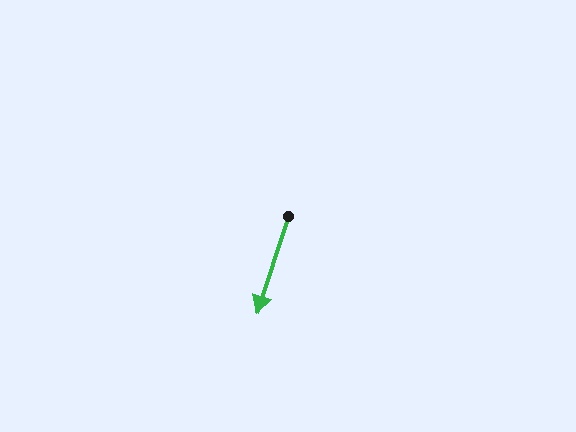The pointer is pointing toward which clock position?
Roughly 7 o'clock.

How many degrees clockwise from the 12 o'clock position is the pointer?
Approximately 198 degrees.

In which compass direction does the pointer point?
South.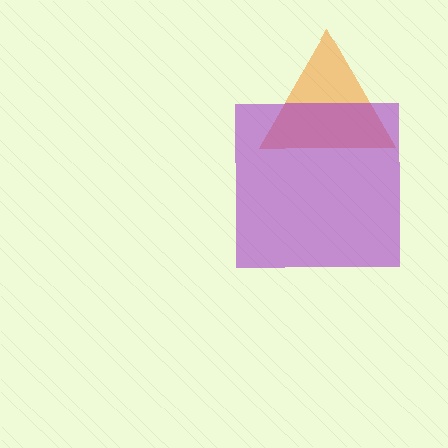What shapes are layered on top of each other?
The layered shapes are: an orange triangle, a purple square.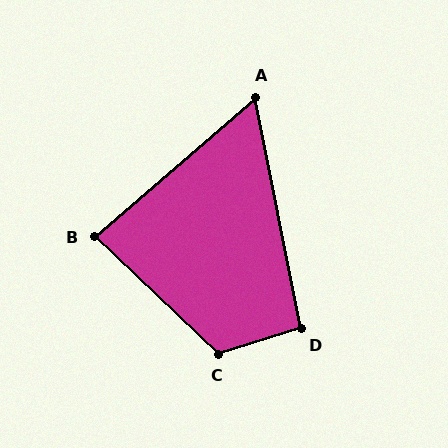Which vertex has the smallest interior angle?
A, at approximately 61 degrees.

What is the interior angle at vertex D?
Approximately 96 degrees (obtuse).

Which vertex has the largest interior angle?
C, at approximately 119 degrees.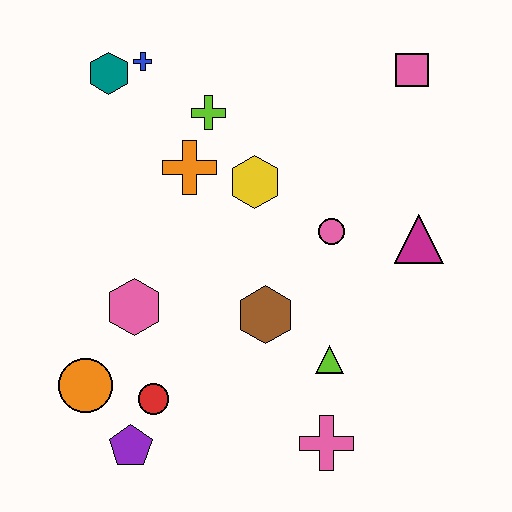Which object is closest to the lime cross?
The orange cross is closest to the lime cross.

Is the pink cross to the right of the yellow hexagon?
Yes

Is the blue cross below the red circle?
No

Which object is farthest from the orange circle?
The pink square is farthest from the orange circle.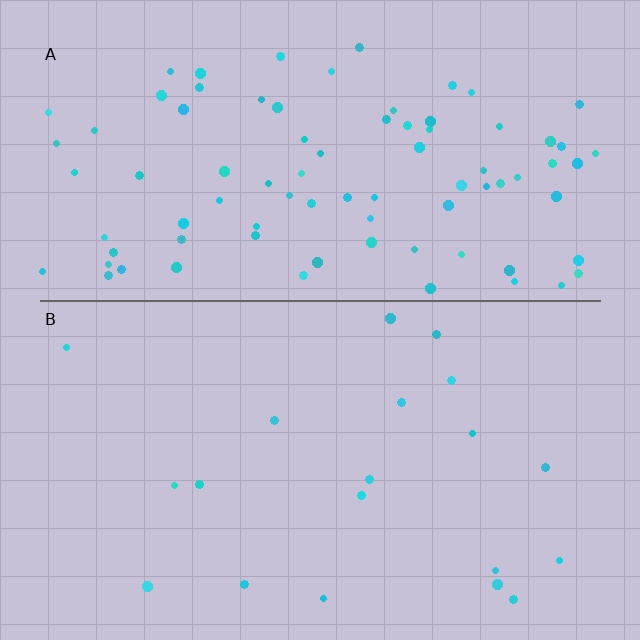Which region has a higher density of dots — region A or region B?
A (the top).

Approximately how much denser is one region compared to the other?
Approximately 4.3× — region A over region B.